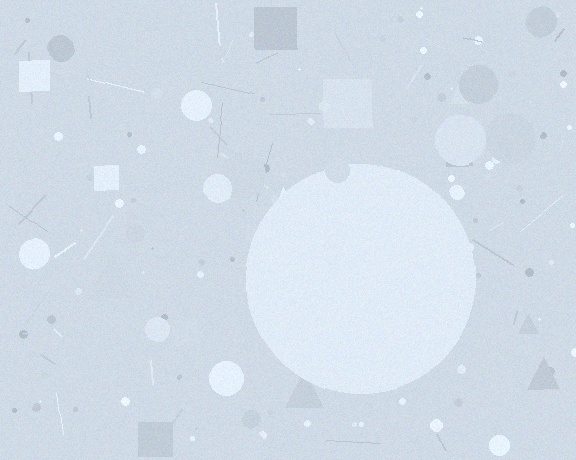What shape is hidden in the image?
A circle is hidden in the image.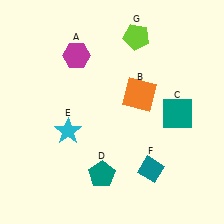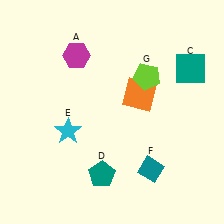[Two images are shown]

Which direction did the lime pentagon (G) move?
The lime pentagon (G) moved down.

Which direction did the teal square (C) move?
The teal square (C) moved up.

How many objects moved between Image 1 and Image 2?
2 objects moved between the two images.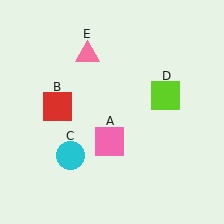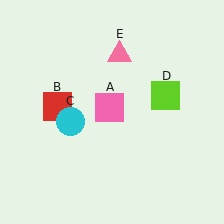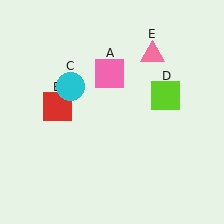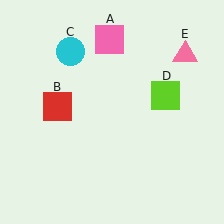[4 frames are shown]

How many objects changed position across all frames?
3 objects changed position: pink square (object A), cyan circle (object C), pink triangle (object E).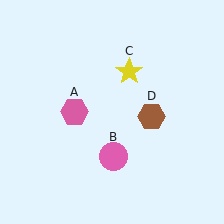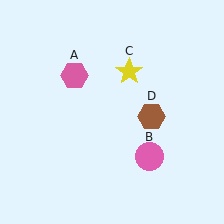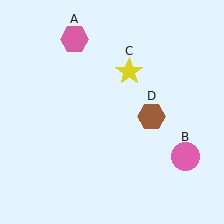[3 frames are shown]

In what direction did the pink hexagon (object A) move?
The pink hexagon (object A) moved up.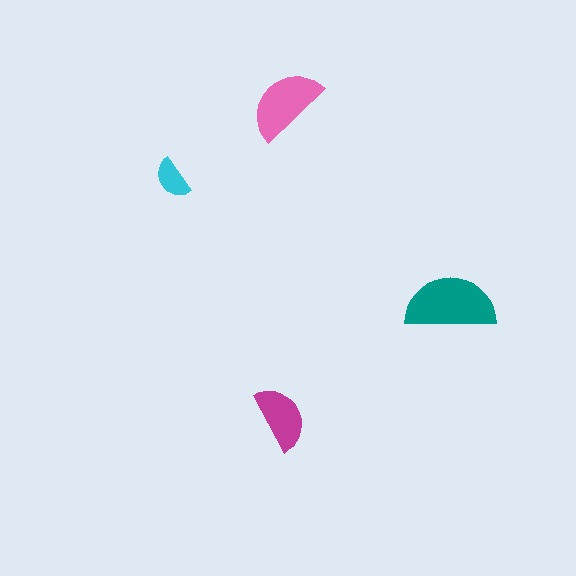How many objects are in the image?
There are 4 objects in the image.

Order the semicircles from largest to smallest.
the teal one, the pink one, the magenta one, the cyan one.